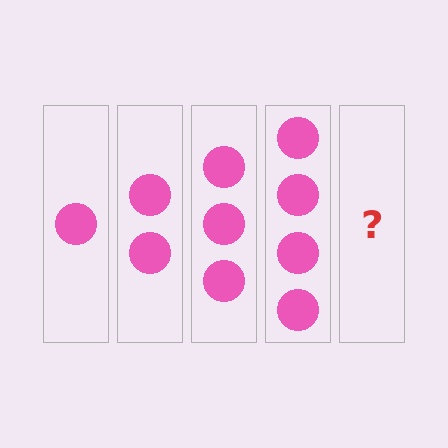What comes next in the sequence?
The next element should be 5 circles.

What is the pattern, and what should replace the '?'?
The pattern is that each step adds one more circle. The '?' should be 5 circles.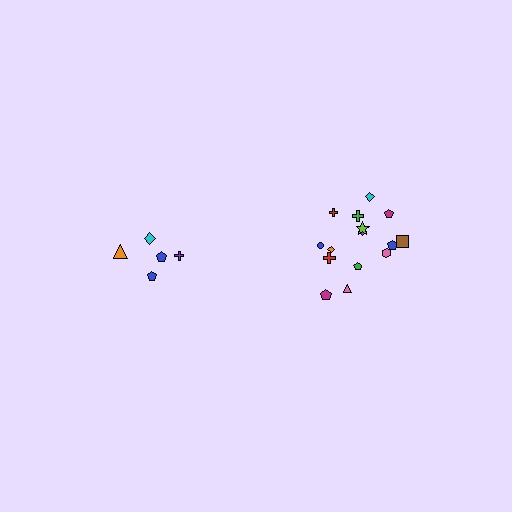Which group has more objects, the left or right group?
The right group.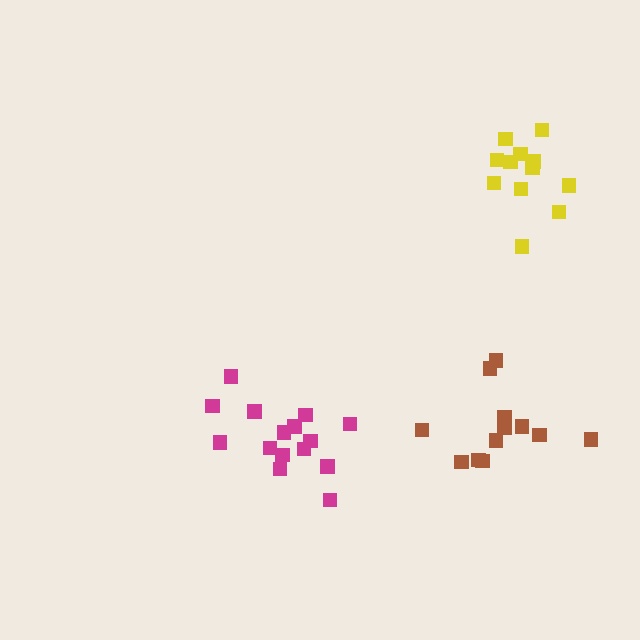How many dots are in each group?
Group 1: 15 dots, Group 2: 12 dots, Group 3: 12 dots (39 total).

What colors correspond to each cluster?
The clusters are colored: magenta, yellow, brown.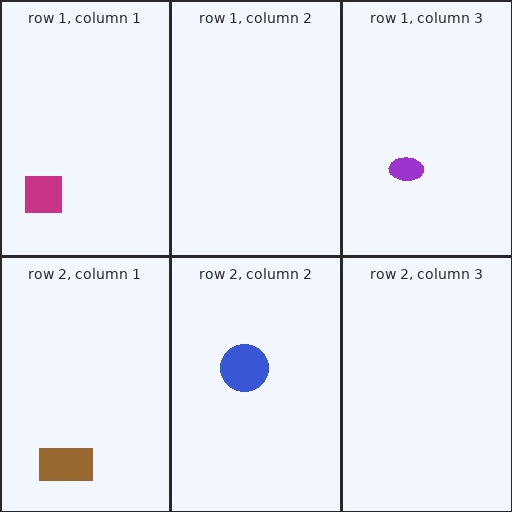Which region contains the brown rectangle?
The row 2, column 1 region.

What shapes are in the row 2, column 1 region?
The brown rectangle.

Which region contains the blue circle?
The row 2, column 2 region.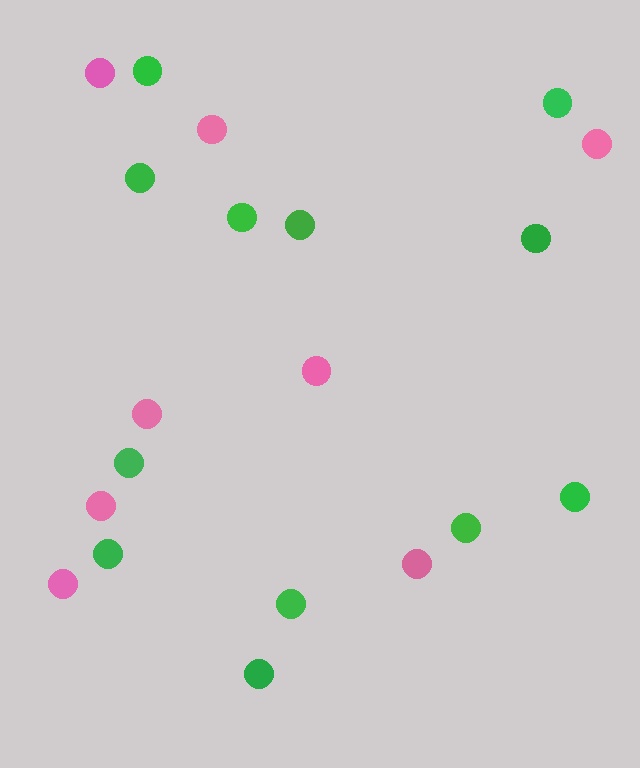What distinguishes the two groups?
There are 2 groups: one group of pink circles (8) and one group of green circles (12).